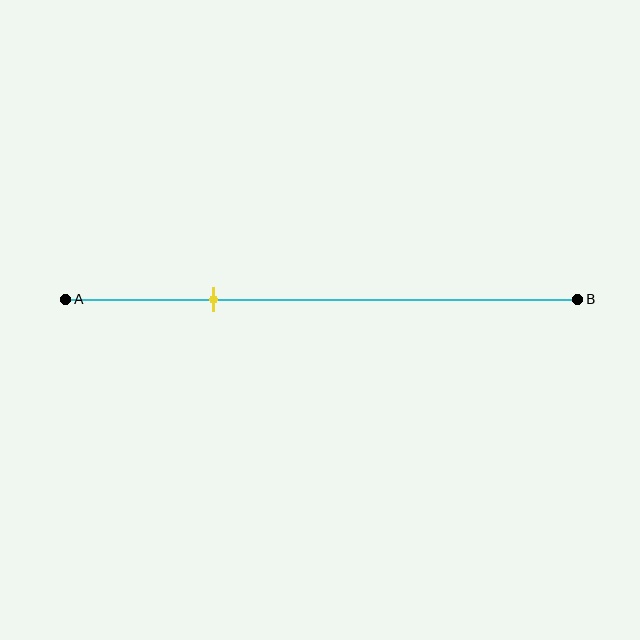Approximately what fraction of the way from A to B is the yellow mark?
The yellow mark is approximately 30% of the way from A to B.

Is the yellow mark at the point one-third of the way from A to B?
No, the mark is at about 30% from A, not at the 33% one-third point.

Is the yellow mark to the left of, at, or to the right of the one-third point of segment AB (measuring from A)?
The yellow mark is to the left of the one-third point of segment AB.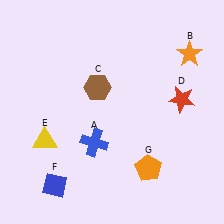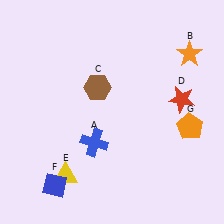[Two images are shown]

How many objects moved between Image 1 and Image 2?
2 objects moved between the two images.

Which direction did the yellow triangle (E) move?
The yellow triangle (E) moved down.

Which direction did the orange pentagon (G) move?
The orange pentagon (G) moved right.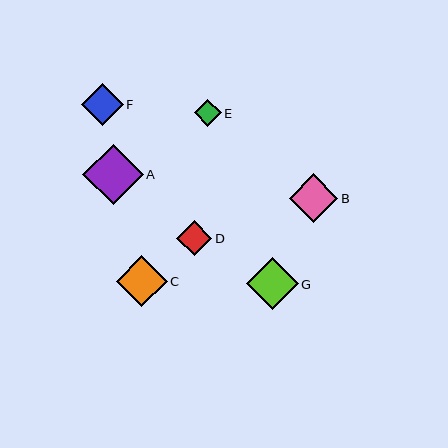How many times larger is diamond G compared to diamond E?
Diamond G is approximately 1.9 times the size of diamond E.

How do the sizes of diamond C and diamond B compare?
Diamond C and diamond B are approximately the same size.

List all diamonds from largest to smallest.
From largest to smallest: A, G, C, B, F, D, E.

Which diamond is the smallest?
Diamond E is the smallest with a size of approximately 27 pixels.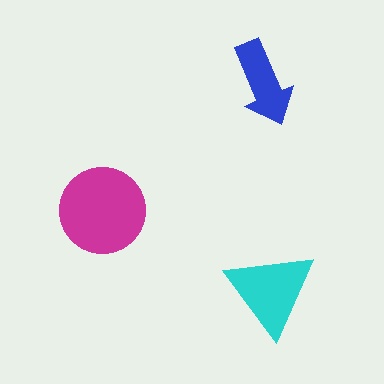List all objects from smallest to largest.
The blue arrow, the cyan triangle, the magenta circle.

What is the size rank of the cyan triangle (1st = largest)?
2nd.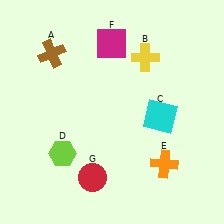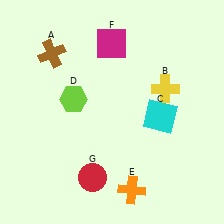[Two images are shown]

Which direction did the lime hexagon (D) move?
The lime hexagon (D) moved up.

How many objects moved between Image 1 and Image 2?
3 objects moved between the two images.